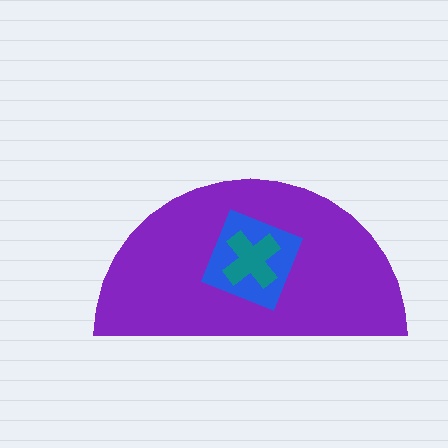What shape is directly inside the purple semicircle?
The blue square.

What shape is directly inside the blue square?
The teal cross.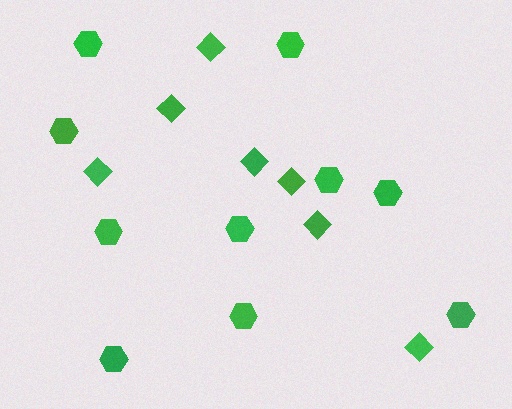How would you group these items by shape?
There are 2 groups: one group of diamonds (7) and one group of hexagons (10).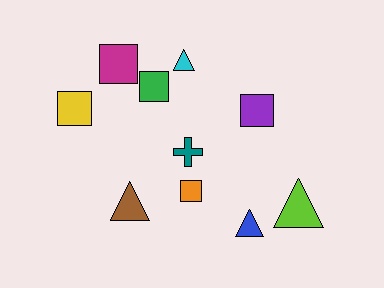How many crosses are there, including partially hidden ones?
There is 1 cross.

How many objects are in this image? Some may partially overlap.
There are 10 objects.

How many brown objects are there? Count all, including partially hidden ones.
There is 1 brown object.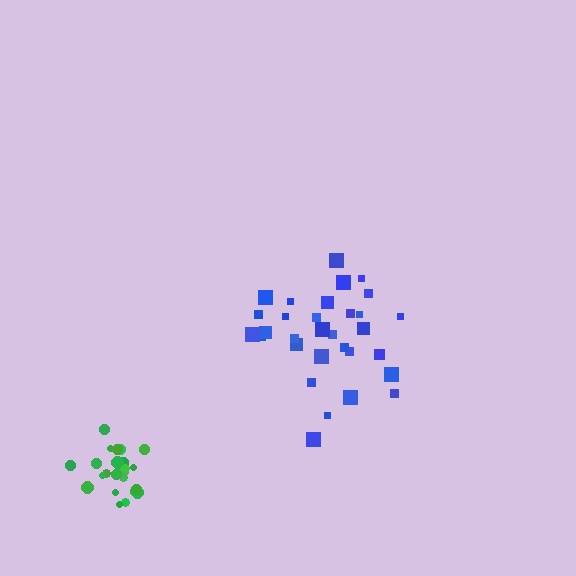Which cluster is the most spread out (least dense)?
Blue.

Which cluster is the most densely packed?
Green.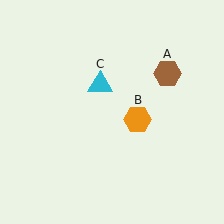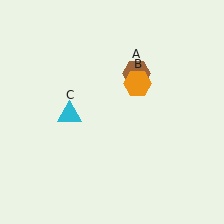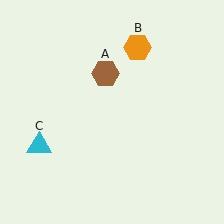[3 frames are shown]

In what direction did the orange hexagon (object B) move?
The orange hexagon (object B) moved up.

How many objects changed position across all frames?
3 objects changed position: brown hexagon (object A), orange hexagon (object B), cyan triangle (object C).